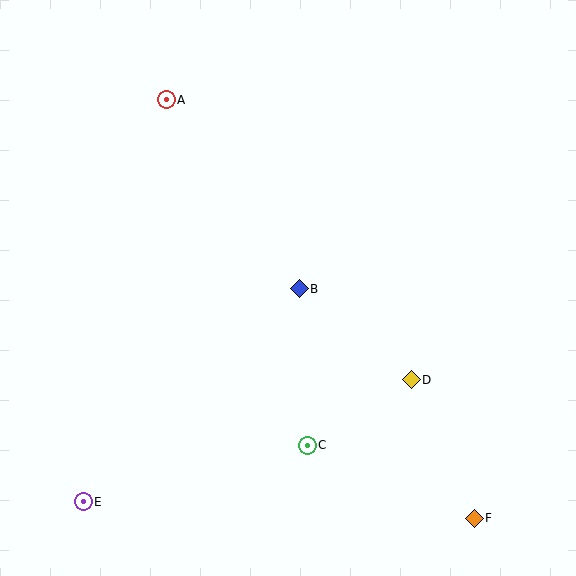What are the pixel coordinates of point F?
Point F is at (474, 518).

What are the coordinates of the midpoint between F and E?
The midpoint between F and E is at (279, 510).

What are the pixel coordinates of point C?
Point C is at (307, 445).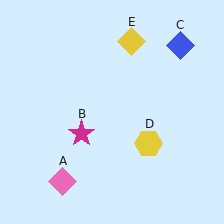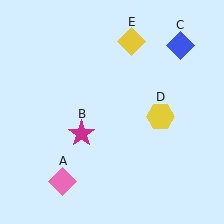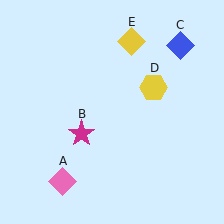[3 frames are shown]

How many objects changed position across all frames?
1 object changed position: yellow hexagon (object D).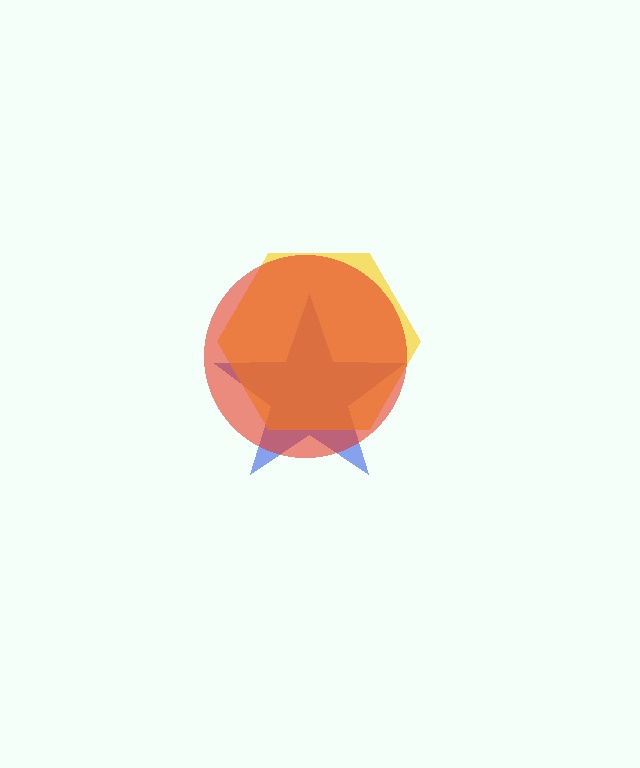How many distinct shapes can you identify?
There are 3 distinct shapes: a blue star, a yellow hexagon, a red circle.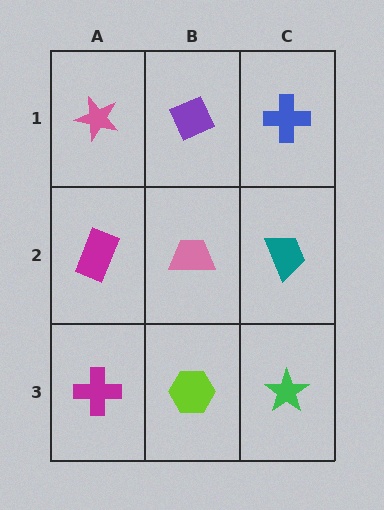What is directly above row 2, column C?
A blue cross.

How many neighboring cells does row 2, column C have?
3.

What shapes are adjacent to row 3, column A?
A magenta rectangle (row 2, column A), a lime hexagon (row 3, column B).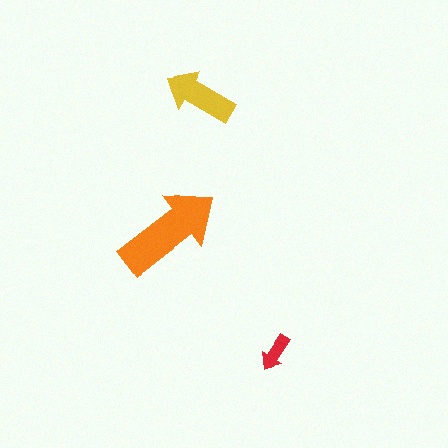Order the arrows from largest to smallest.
the orange one, the yellow one, the red one.